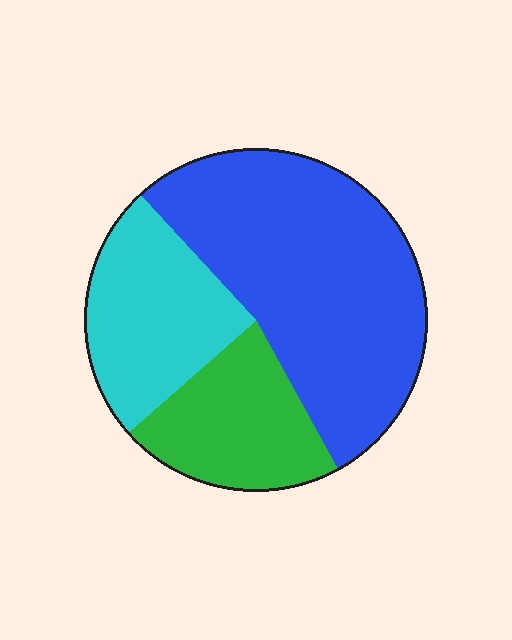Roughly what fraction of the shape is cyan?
Cyan covers about 25% of the shape.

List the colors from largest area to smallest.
From largest to smallest: blue, cyan, green.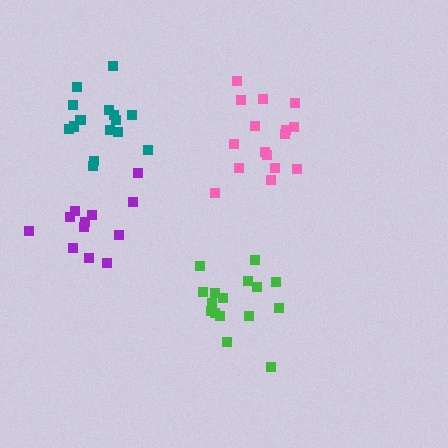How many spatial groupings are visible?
There are 4 spatial groupings.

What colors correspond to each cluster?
The clusters are colored: purple, green, pink, teal.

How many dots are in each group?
Group 1: 12 dots, Group 2: 16 dots, Group 3: 16 dots, Group 4: 15 dots (59 total).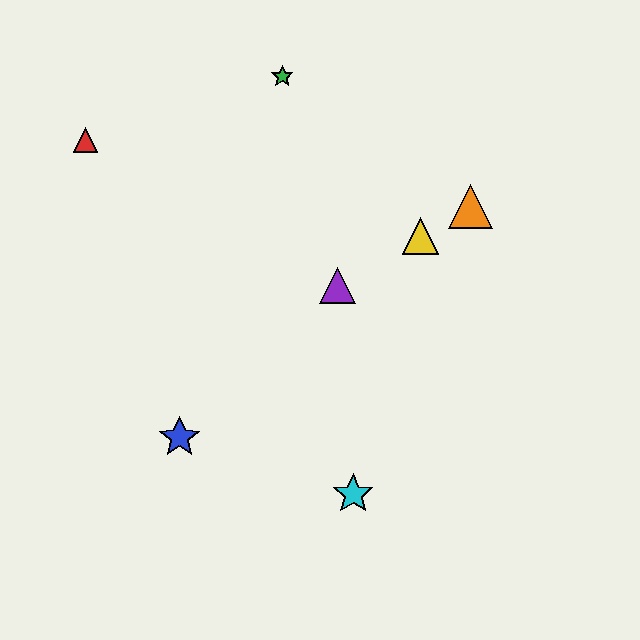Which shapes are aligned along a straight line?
The yellow triangle, the purple triangle, the orange triangle are aligned along a straight line.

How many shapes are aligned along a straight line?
3 shapes (the yellow triangle, the purple triangle, the orange triangle) are aligned along a straight line.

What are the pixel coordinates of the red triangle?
The red triangle is at (85, 140).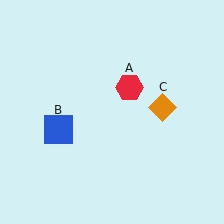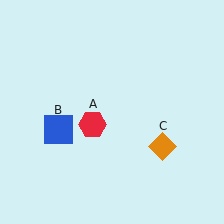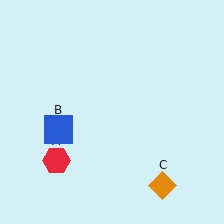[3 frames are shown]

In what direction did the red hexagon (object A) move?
The red hexagon (object A) moved down and to the left.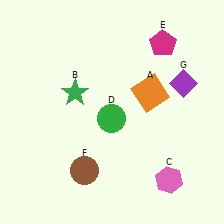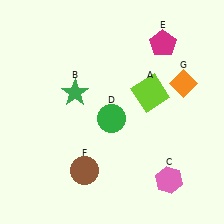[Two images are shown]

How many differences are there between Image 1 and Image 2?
There are 2 differences between the two images.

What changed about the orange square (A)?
In Image 1, A is orange. In Image 2, it changed to lime.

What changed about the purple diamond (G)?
In Image 1, G is purple. In Image 2, it changed to orange.